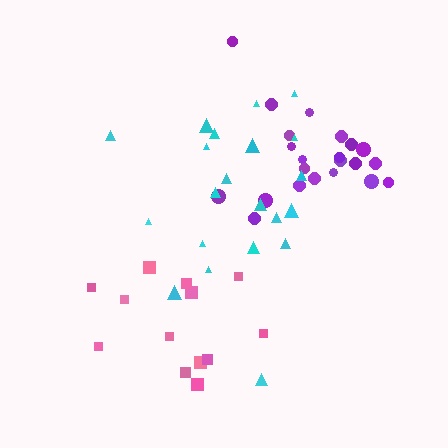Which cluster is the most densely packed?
Purple.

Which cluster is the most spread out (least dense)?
Cyan.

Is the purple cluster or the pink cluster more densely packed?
Purple.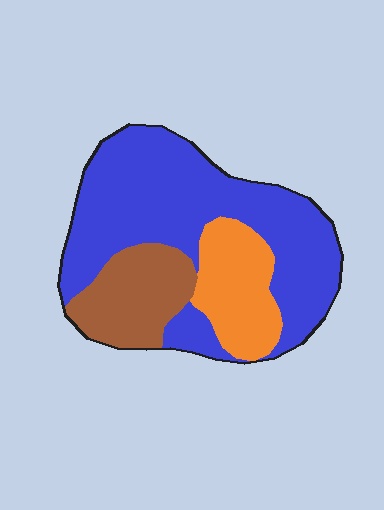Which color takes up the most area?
Blue, at roughly 60%.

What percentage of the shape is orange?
Orange covers roughly 20% of the shape.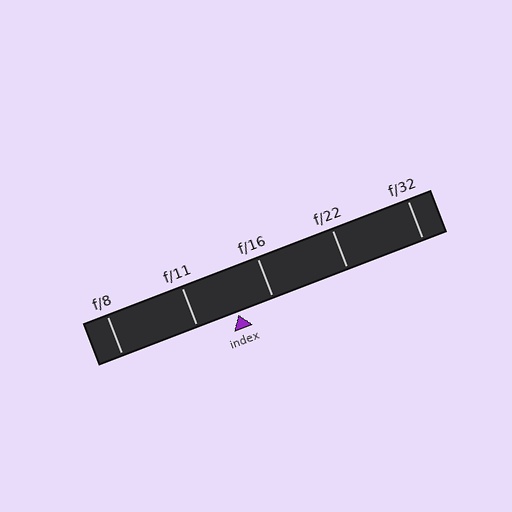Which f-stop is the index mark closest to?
The index mark is closest to f/16.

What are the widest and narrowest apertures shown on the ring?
The widest aperture shown is f/8 and the narrowest is f/32.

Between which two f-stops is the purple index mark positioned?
The index mark is between f/11 and f/16.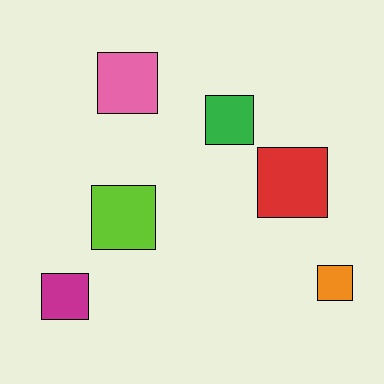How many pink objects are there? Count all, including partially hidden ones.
There is 1 pink object.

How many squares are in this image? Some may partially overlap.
There are 6 squares.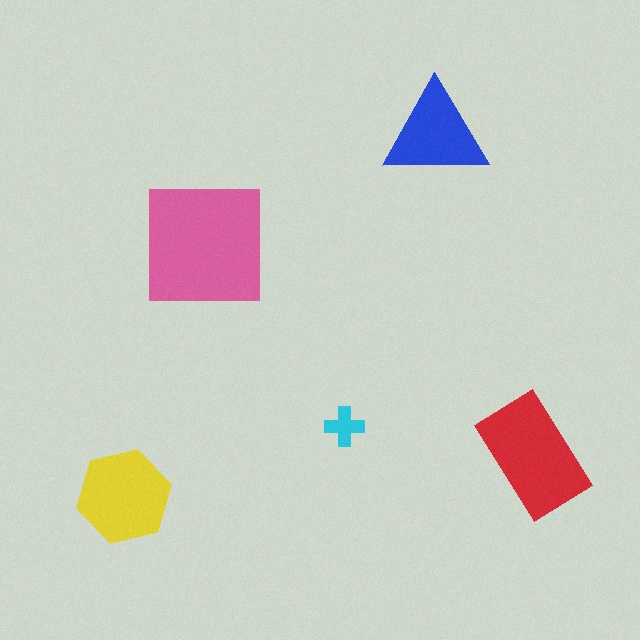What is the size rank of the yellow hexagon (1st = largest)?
3rd.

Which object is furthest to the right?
The red rectangle is rightmost.